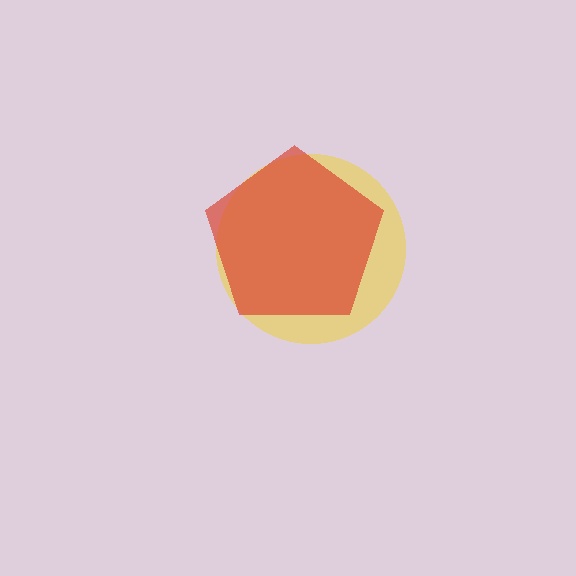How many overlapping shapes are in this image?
There are 2 overlapping shapes in the image.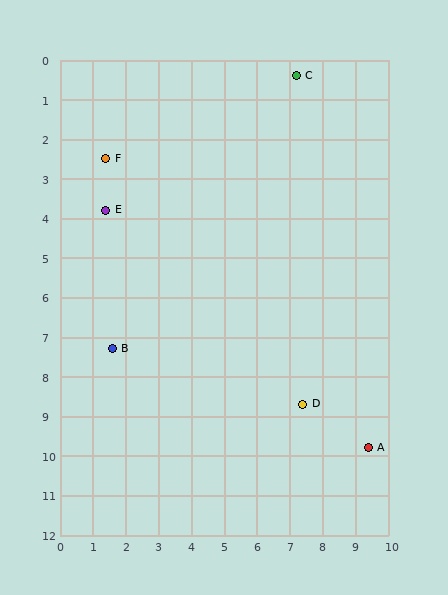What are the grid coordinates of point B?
Point B is at approximately (1.6, 7.3).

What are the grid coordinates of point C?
Point C is at approximately (7.2, 0.4).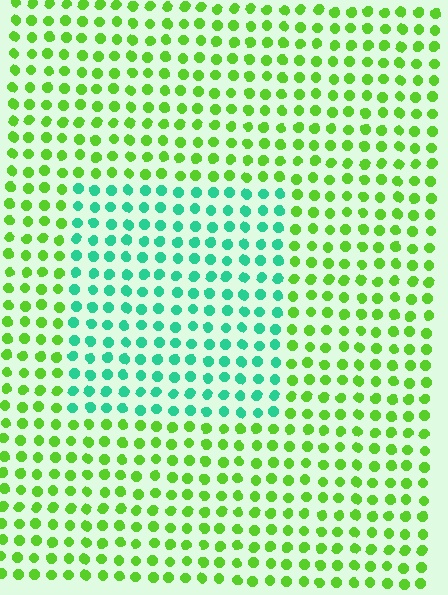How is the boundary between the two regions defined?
The boundary is defined purely by a slight shift in hue (about 55 degrees). Spacing, size, and orientation are identical on both sides.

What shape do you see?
I see a rectangle.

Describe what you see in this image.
The image is filled with small lime elements in a uniform arrangement. A rectangle-shaped region is visible where the elements are tinted to a slightly different hue, forming a subtle color boundary.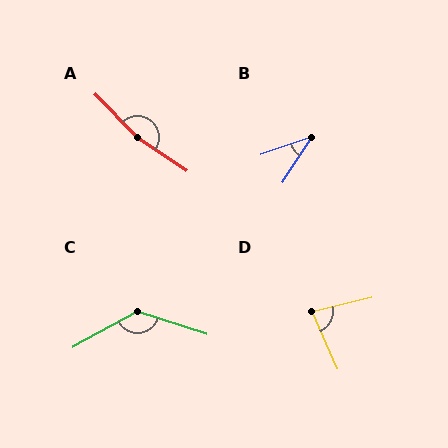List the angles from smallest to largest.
B (38°), D (80°), C (133°), A (168°).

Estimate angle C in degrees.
Approximately 133 degrees.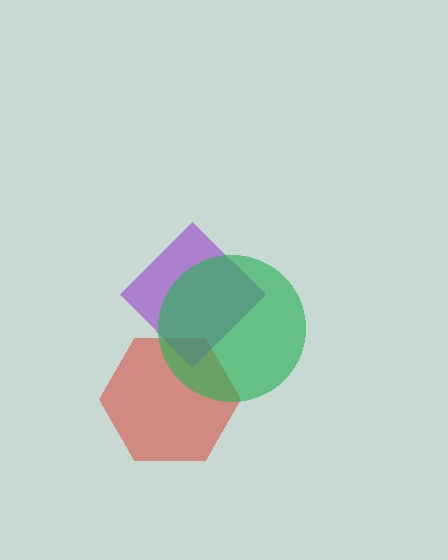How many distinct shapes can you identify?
There are 3 distinct shapes: a red hexagon, a purple diamond, a green circle.